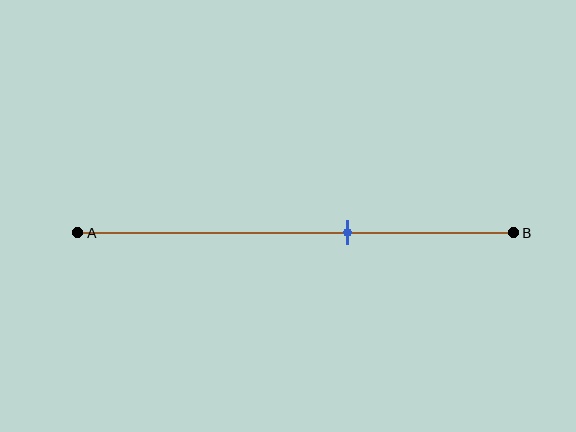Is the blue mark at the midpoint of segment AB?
No, the mark is at about 60% from A, not at the 50% midpoint.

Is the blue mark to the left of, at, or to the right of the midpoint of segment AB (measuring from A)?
The blue mark is to the right of the midpoint of segment AB.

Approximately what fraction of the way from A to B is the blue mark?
The blue mark is approximately 60% of the way from A to B.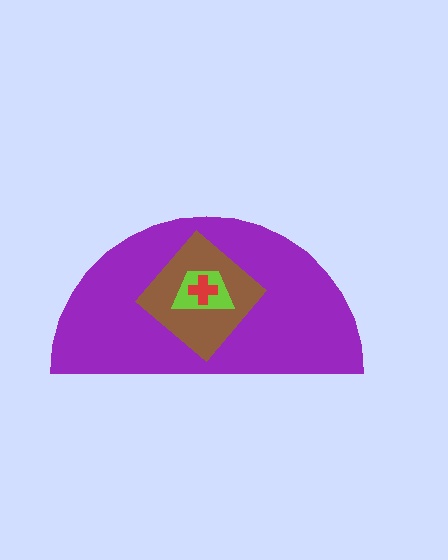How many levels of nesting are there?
4.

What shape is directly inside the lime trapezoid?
The red cross.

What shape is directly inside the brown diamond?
The lime trapezoid.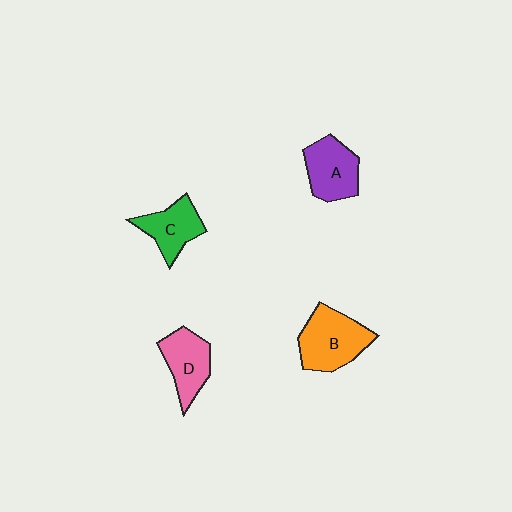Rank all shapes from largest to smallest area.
From largest to smallest: B (orange), A (purple), D (pink), C (green).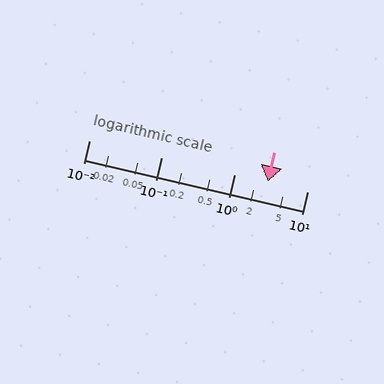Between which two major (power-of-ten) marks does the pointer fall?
The pointer is between 1 and 10.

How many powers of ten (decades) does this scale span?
The scale spans 3 decades, from 0.01 to 10.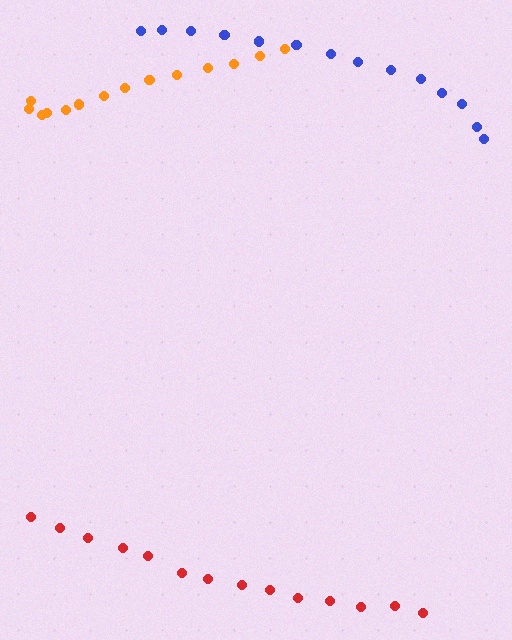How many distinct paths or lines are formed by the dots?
There are 3 distinct paths.